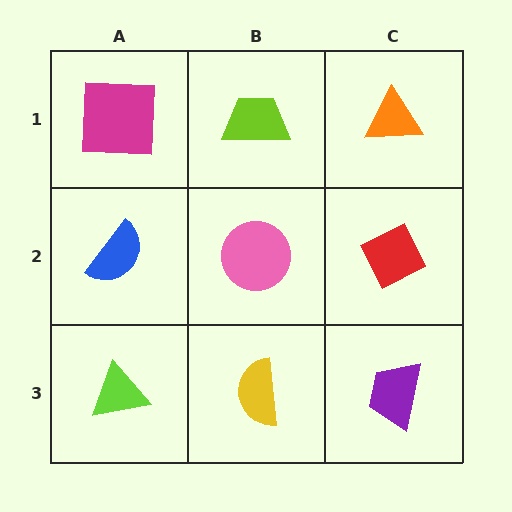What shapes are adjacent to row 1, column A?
A blue semicircle (row 2, column A), a lime trapezoid (row 1, column B).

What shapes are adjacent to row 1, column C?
A red diamond (row 2, column C), a lime trapezoid (row 1, column B).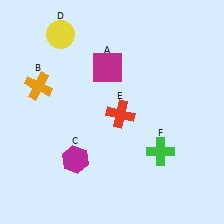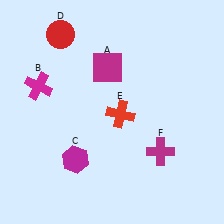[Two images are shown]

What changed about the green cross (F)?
In Image 1, F is green. In Image 2, it changed to magenta.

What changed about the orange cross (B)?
In Image 1, B is orange. In Image 2, it changed to magenta.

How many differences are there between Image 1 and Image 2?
There are 3 differences between the two images.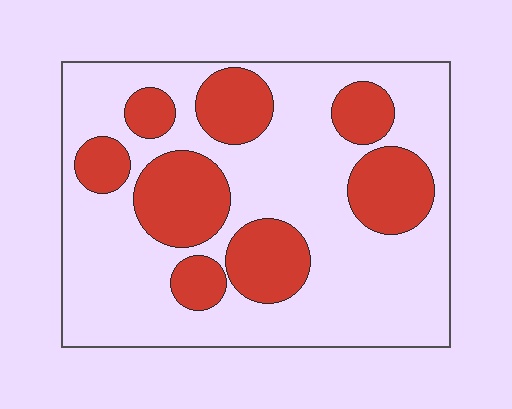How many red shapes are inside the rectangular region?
8.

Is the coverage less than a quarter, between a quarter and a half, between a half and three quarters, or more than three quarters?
Between a quarter and a half.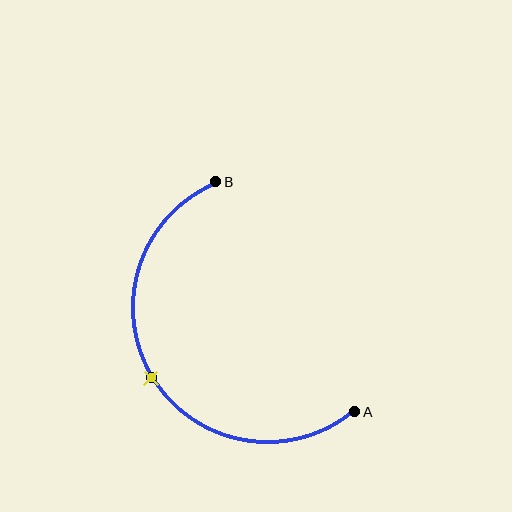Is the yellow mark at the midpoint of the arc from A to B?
Yes. The yellow mark lies on the arc at equal arc-length from both A and B — it is the arc midpoint.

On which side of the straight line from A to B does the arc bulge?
The arc bulges to the left of the straight line connecting A and B.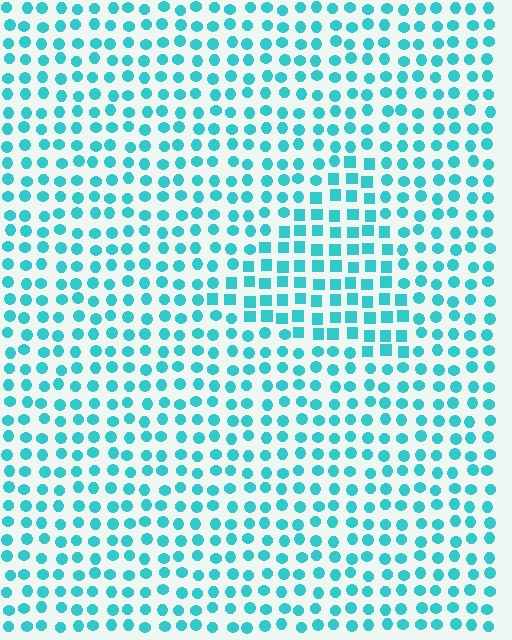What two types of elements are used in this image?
The image uses squares inside the triangle region and circles outside it.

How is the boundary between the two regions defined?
The boundary is defined by a change in element shape: squares inside vs. circles outside. All elements share the same color and spacing.